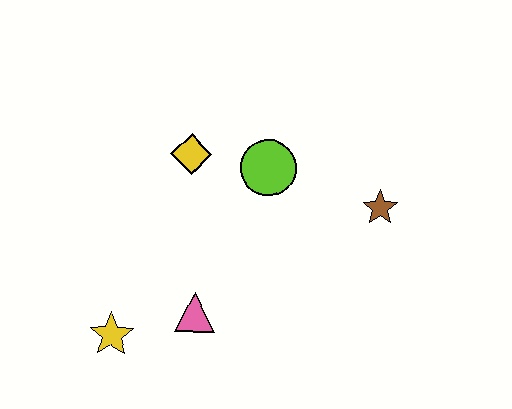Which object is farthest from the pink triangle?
The brown star is farthest from the pink triangle.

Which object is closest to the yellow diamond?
The lime circle is closest to the yellow diamond.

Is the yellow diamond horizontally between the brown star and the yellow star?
Yes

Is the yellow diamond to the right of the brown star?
No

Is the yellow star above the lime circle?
No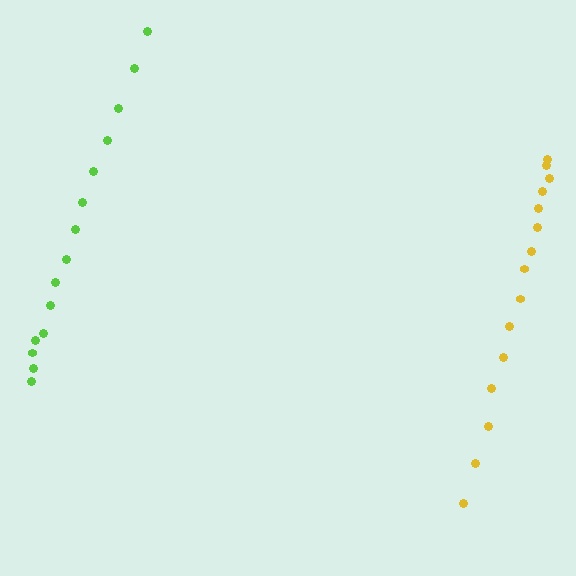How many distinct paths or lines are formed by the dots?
There are 2 distinct paths.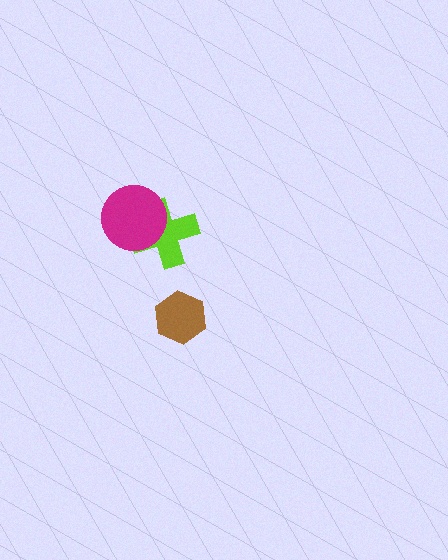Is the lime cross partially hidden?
Yes, it is partially covered by another shape.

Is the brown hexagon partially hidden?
No, no other shape covers it.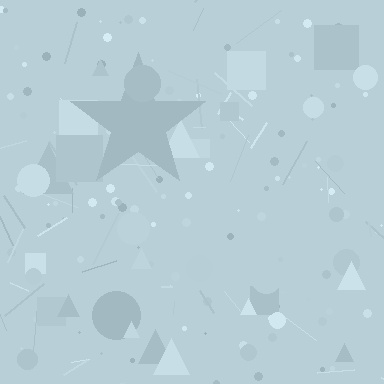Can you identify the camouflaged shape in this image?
The camouflaged shape is a star.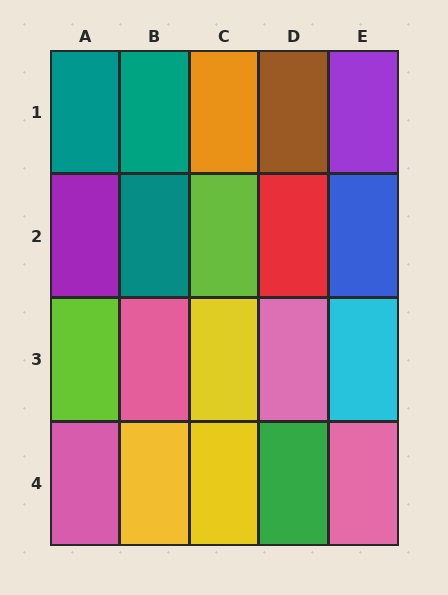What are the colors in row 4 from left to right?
Pink, yellow, yellow, green, pink.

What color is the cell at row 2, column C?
Lime.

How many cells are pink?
4 cells are pink.